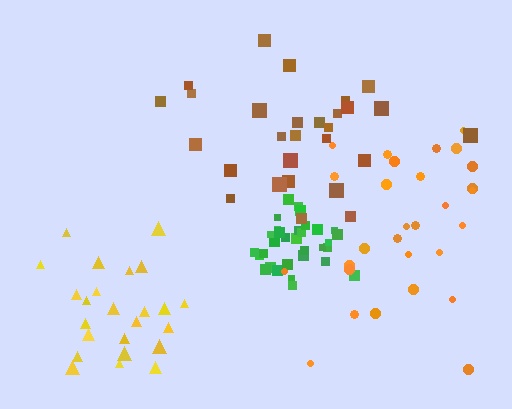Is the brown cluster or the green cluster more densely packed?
Green.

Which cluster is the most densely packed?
Green.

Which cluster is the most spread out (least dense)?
Orange.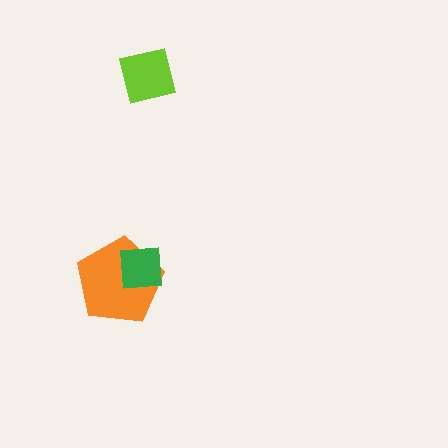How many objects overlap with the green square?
1 object overlaps with the green square.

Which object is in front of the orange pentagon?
The green square is in front of the orange pentagon.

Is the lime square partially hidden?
No, no other shape covers it.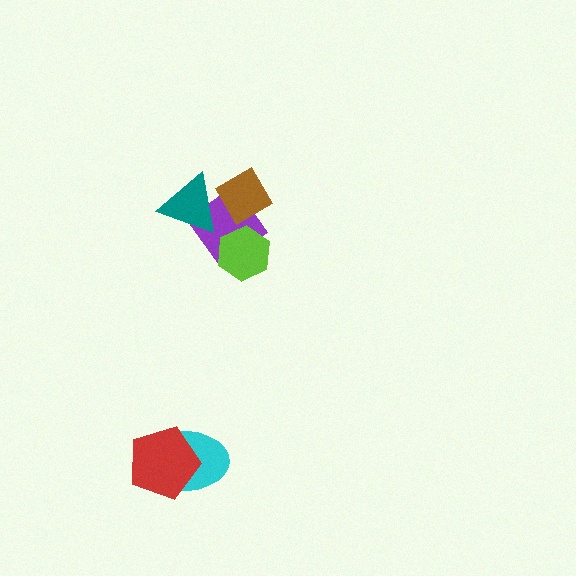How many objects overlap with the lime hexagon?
1 object overlaps with the lime hexagon.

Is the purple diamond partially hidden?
Yes, it is partially covered by another shape.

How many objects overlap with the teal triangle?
2 objects overlap with the teal triangle.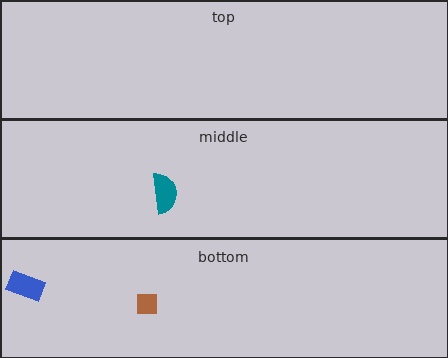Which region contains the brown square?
The bottom region.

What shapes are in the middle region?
The teal semicircle.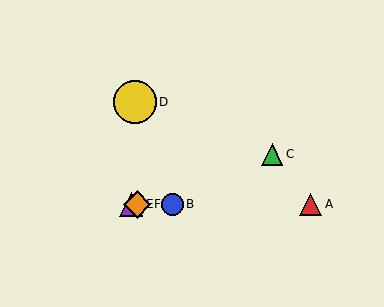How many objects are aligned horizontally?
4 objects (A, B, E, F) are aligned horizontally.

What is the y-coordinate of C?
Object C is at y≈154.